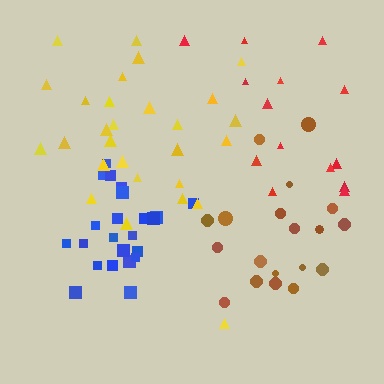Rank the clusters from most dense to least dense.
blue, brown, yellow, red.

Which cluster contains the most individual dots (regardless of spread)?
Yellow (28).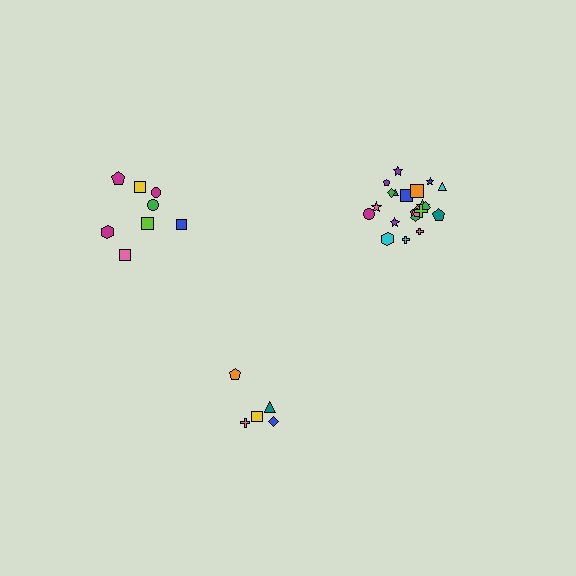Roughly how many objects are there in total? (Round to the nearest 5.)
Roughly 35 objects in total.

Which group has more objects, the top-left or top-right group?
The top-right group.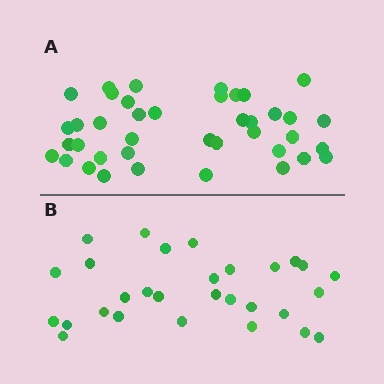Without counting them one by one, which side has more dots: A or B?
Region A (the top region) has more dots.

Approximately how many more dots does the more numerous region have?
Region A has roughly 12 or so more dots than region B.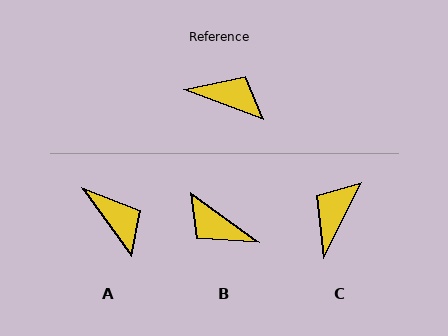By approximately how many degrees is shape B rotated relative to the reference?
Approximately 165 degrees counter-clockwise.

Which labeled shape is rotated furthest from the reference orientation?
B, about 165 degrees away.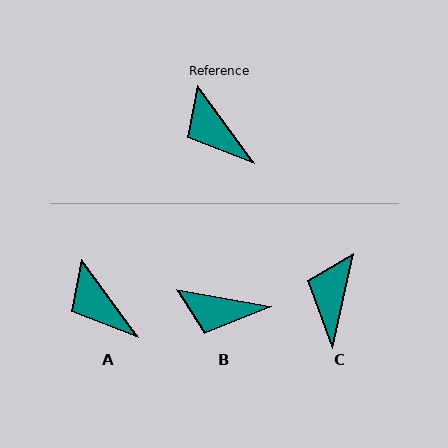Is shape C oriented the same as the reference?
No, it is off by about 48 degrees.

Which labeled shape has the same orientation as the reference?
A.